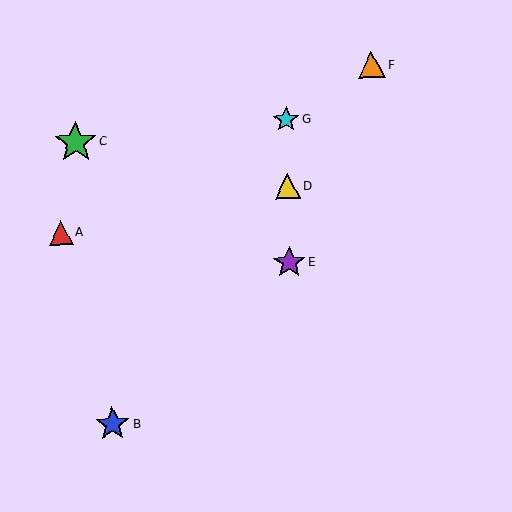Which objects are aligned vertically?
Objects D, E, G are aligned vertically.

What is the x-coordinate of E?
Object E is at x≈289.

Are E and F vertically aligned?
No, E is at x≈289 and F is at x≈372.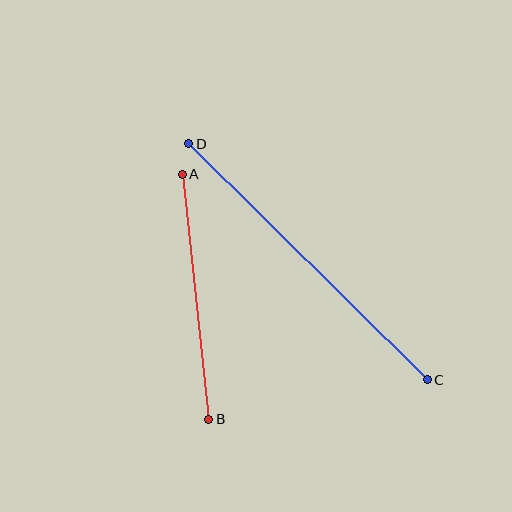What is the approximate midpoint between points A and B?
The midpoint is at approximately (195, 297) pixels.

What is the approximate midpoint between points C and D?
The midpoint is at approximately (308, 262) pixels.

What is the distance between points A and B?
The distance is approximately 246 pixels.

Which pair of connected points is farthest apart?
Points C and D are farthest apart.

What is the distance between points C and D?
The distance is approximately 335 pixels.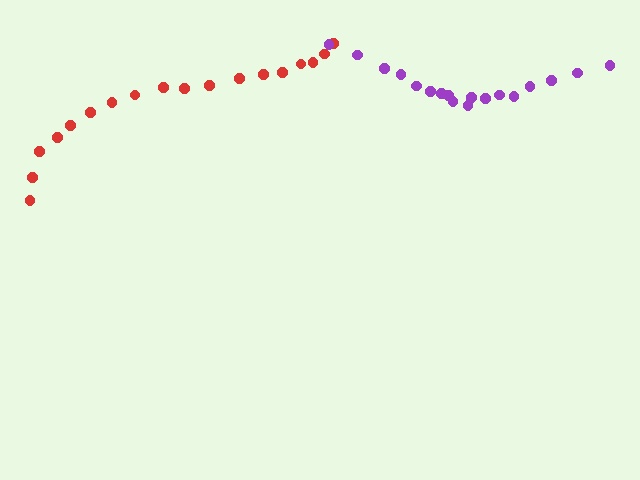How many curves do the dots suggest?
There are 2 distinct paths.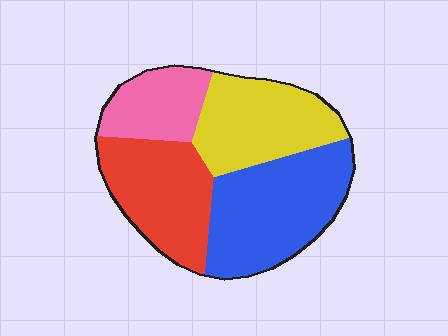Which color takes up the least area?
Pink, at roughly 15%.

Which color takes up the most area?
Blue, at roughly 35%.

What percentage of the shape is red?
Red covers roughly 25% of the shape.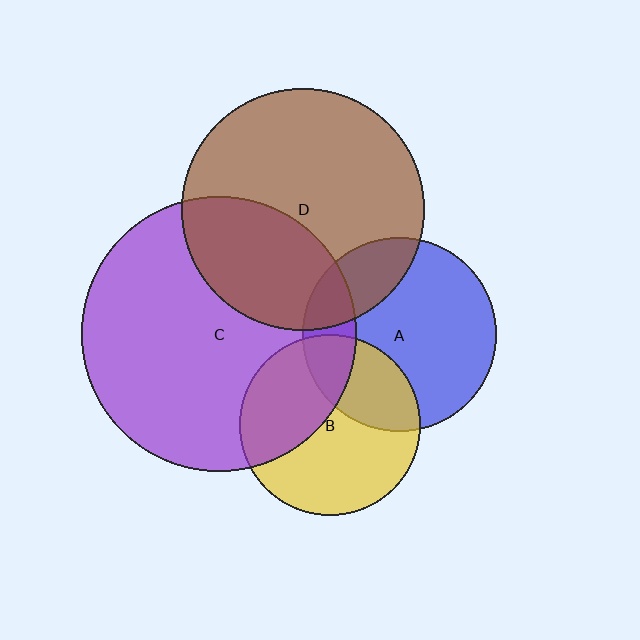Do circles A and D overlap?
Yes.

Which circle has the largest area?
Circle C (purple).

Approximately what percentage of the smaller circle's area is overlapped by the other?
Approximately 20%.